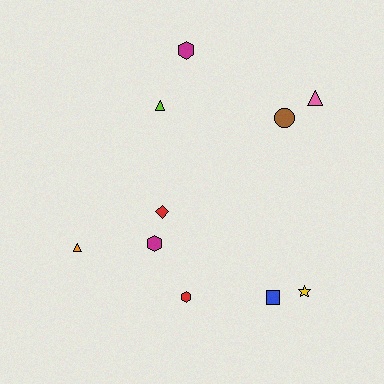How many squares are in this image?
There is 1 square.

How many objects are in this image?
There are 10 objects.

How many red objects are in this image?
There are 2 red objects.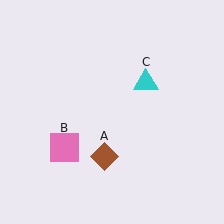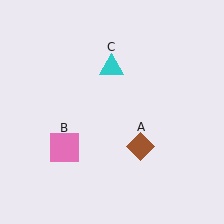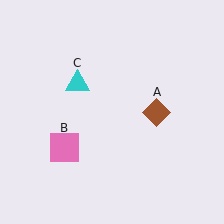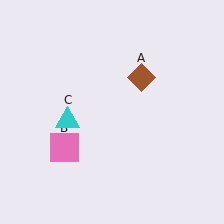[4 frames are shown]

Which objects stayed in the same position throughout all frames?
Pink square (object B) remained stationary.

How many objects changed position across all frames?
2 objects changed position: brown diamond (object A), cyan triangle (object C).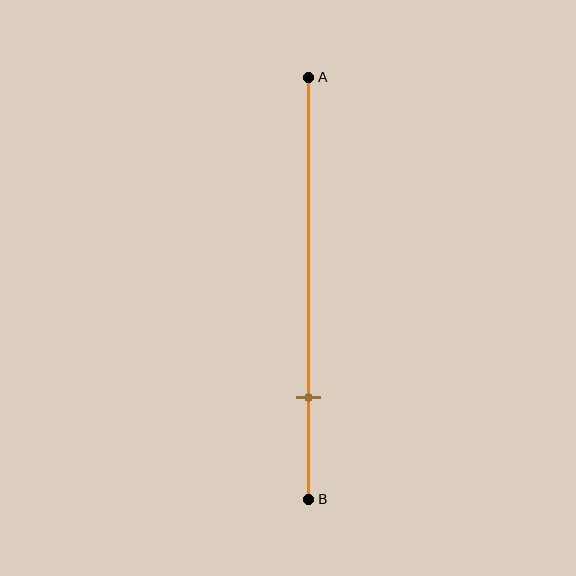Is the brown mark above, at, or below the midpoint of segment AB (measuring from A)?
The brown mark is below the midpoint of segment AB.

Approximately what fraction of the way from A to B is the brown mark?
The brown mark is approximately 75% of the way from A to B.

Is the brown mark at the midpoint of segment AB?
No, the mark is at about 75% from A, not at the 50% midpoint.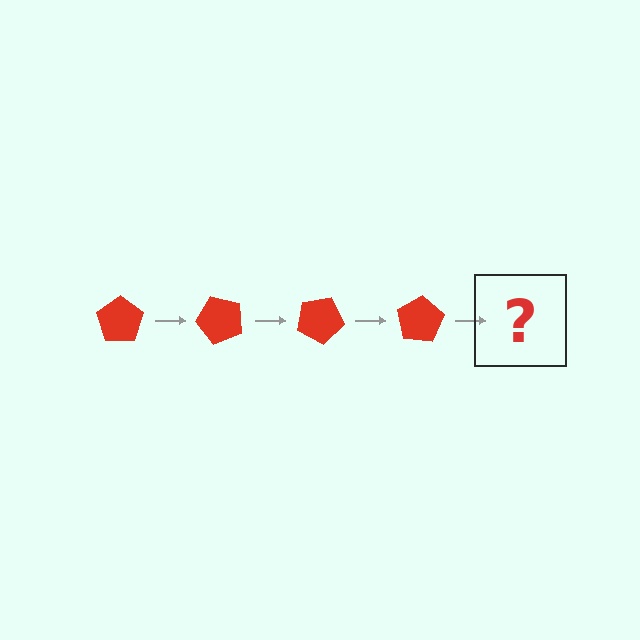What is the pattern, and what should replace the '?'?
The pattern is that the pentagon rotates 50 degrees each step. The '?' should be a red pentagon rotated 200 degrees.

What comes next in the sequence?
The next element should be a red pentagon rotated 200 degrees.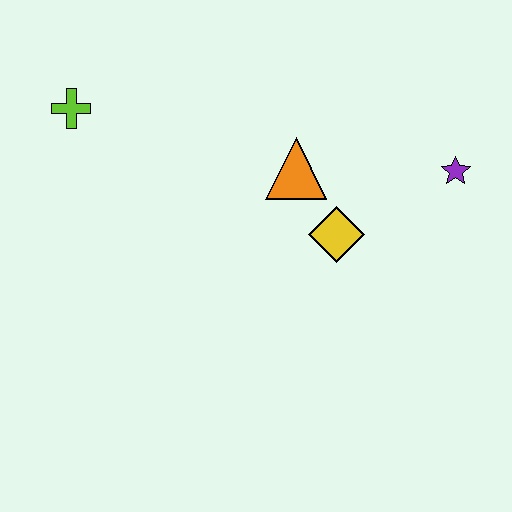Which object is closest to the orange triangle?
The yellow diamond is closest to the orange triangle.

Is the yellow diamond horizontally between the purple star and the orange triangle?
Yes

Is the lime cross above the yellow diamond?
Yes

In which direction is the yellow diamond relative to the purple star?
The yellow diamond is to the left of the purple star.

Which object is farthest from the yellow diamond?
The lime cross is farthest from the yellow diamond.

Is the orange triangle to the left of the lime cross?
No